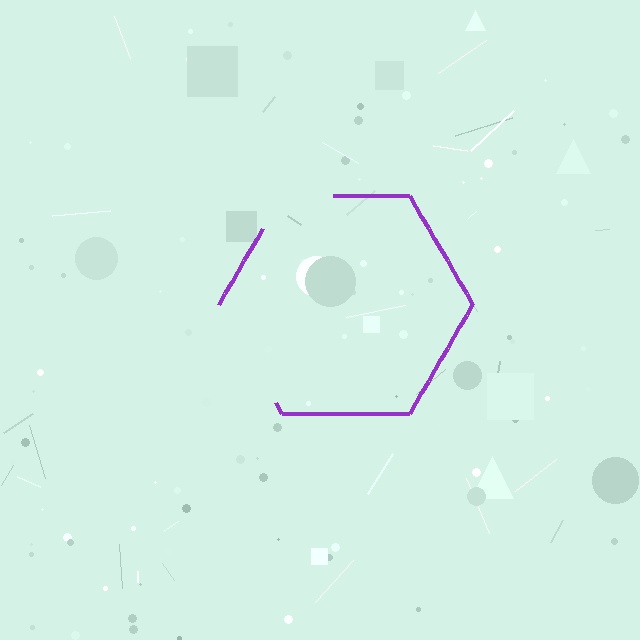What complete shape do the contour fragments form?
The contour fragments form a hexagon.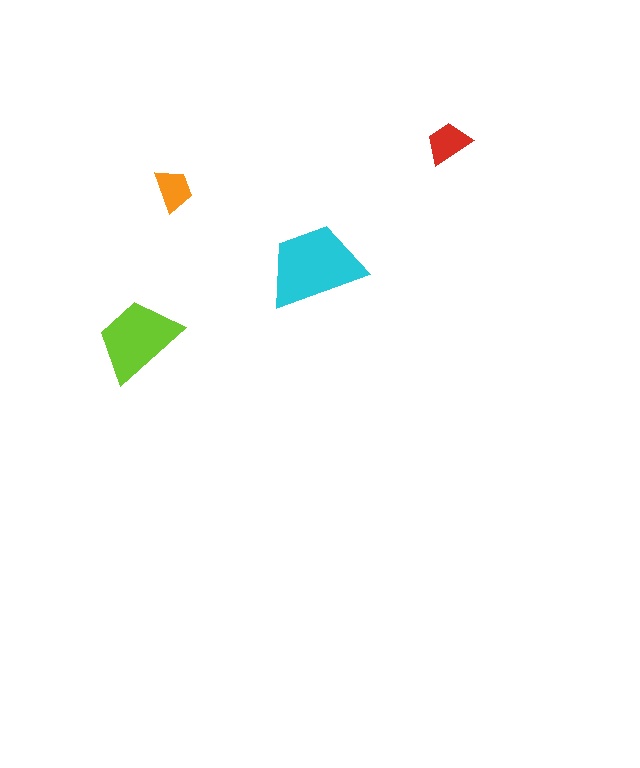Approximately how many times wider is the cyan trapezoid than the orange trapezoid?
About 2.5 times wider.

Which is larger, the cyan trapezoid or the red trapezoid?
The cyan one.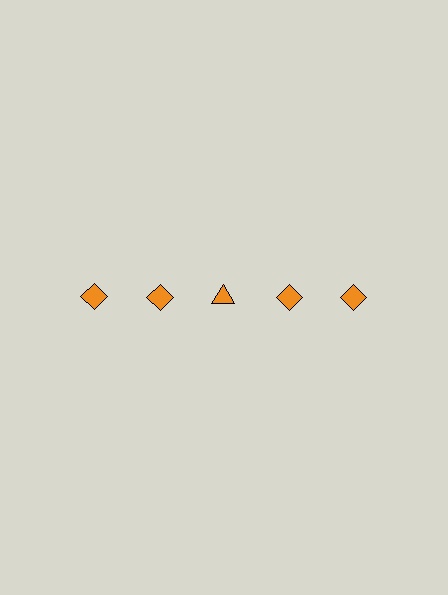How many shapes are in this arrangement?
There are 5 shapes arranged in a grid pattern.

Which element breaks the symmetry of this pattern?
The orange triangle in the top row, center column breaks the symmetry. All other shapes are orange diamonds.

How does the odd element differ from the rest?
It has a different shape: triangle instead of diamond.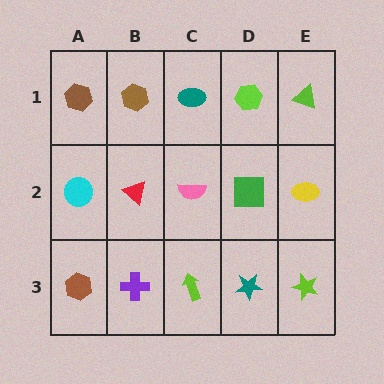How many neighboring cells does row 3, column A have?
2.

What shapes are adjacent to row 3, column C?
A pink semicircle (row 2, column C), a purple cross (row 3, column B), a teal star (row 3, column D).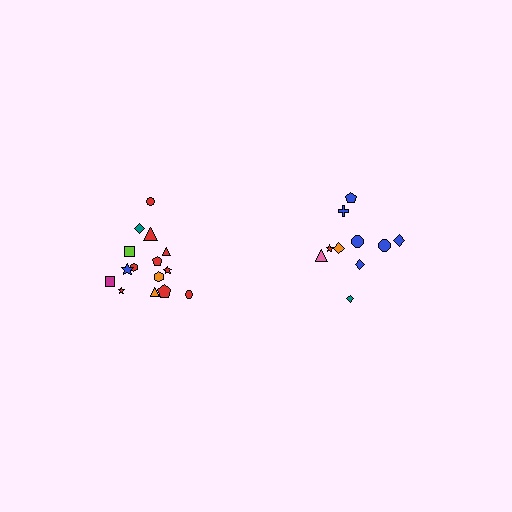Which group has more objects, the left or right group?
The left group.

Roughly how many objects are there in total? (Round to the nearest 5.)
Roughly 25 objects in total.